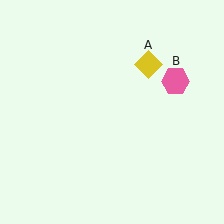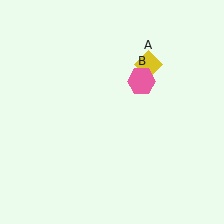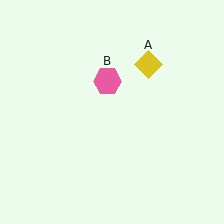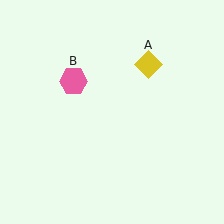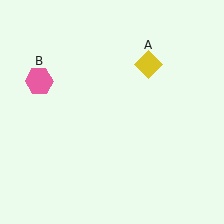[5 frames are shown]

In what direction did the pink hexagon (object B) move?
The pink hexagon (object B) moved left.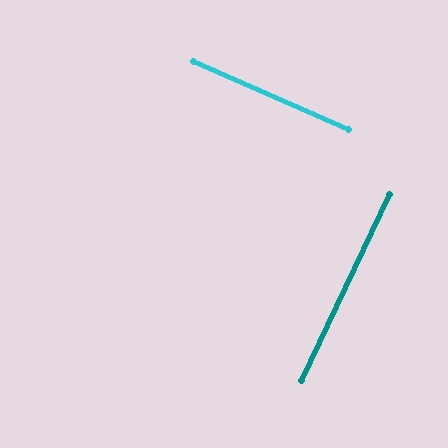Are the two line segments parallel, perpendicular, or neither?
Perpendicular — they meet at approximately 88°.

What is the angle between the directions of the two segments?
Approximately 88 degrees.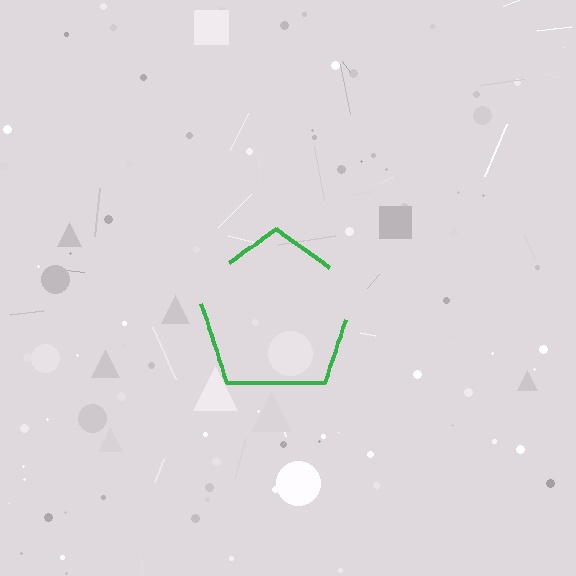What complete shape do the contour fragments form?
The contour fragments form a pentagon.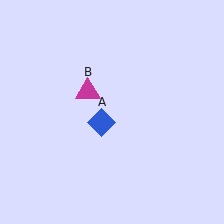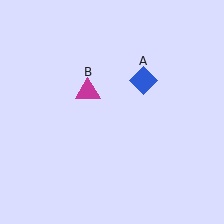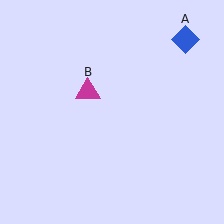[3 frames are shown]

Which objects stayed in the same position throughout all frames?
Magenta triangle (object B) remained stationary.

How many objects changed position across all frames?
1 object changed position: blue diamond (object A).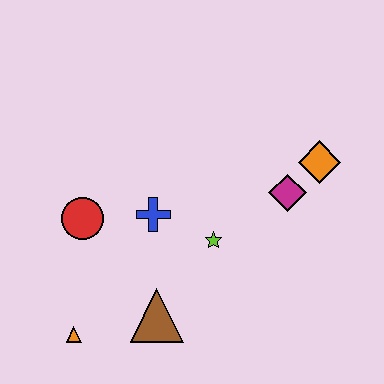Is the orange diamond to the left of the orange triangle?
No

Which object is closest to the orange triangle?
The brown triangle is closest to the orange triangle.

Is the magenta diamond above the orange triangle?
Yes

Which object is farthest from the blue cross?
The orange diamond is farthest from the blue cross.